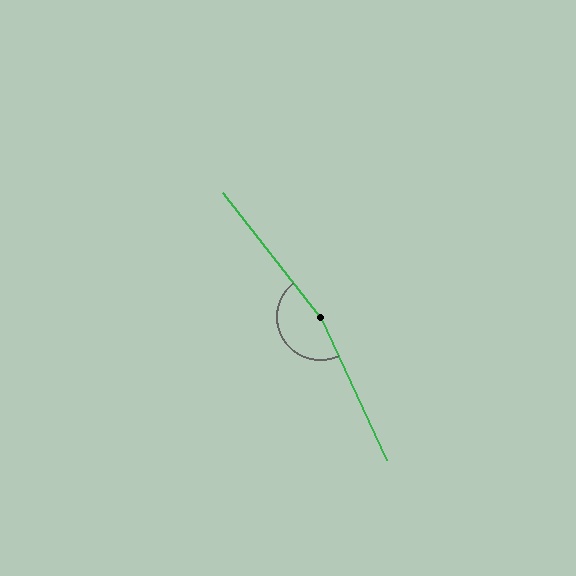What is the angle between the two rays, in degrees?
Approximately 166 degrees.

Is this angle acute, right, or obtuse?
It is obtuse.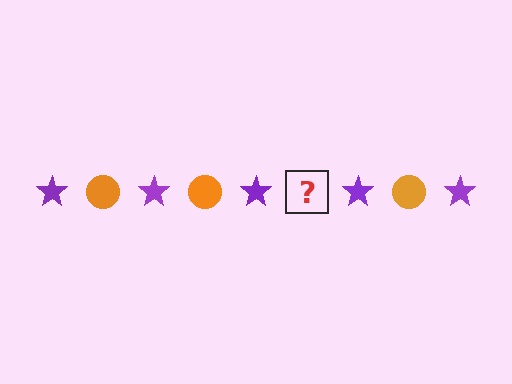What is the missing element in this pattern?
The missing element is an orange circle.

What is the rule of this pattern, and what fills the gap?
The rule is that the pattern alternates between purple star and orange circle. The gap should be filled with an orange circle.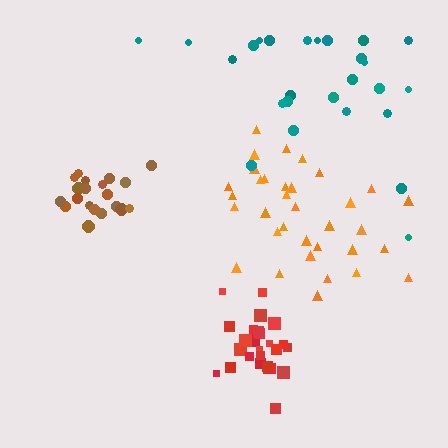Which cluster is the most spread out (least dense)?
Teal.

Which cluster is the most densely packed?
Red.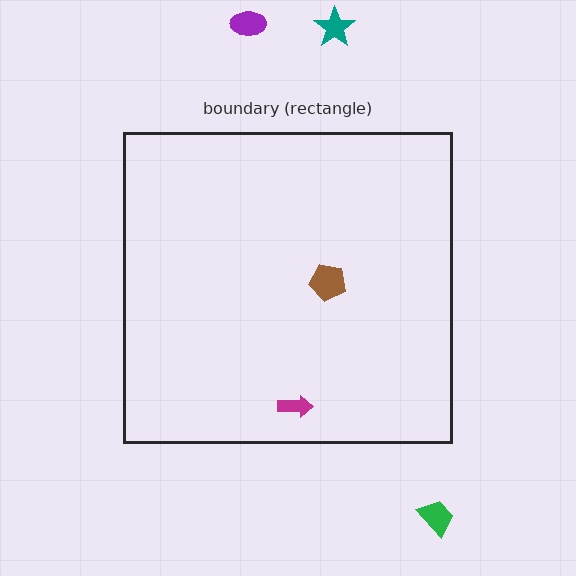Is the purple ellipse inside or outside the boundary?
Outside.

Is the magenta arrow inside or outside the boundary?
Inside.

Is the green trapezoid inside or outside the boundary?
Outside.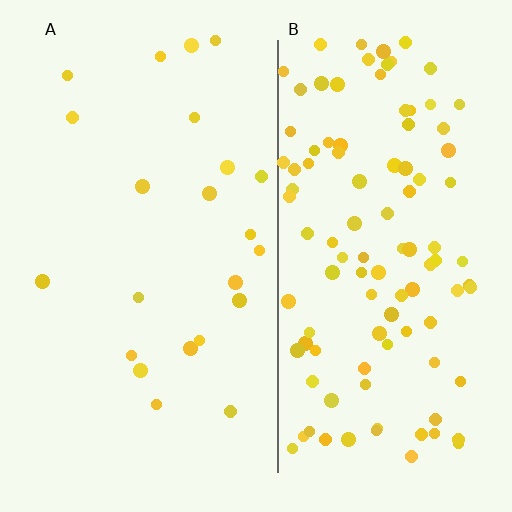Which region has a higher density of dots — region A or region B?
B (the right).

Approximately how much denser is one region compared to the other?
Approximately 4.8× — region B over region A.